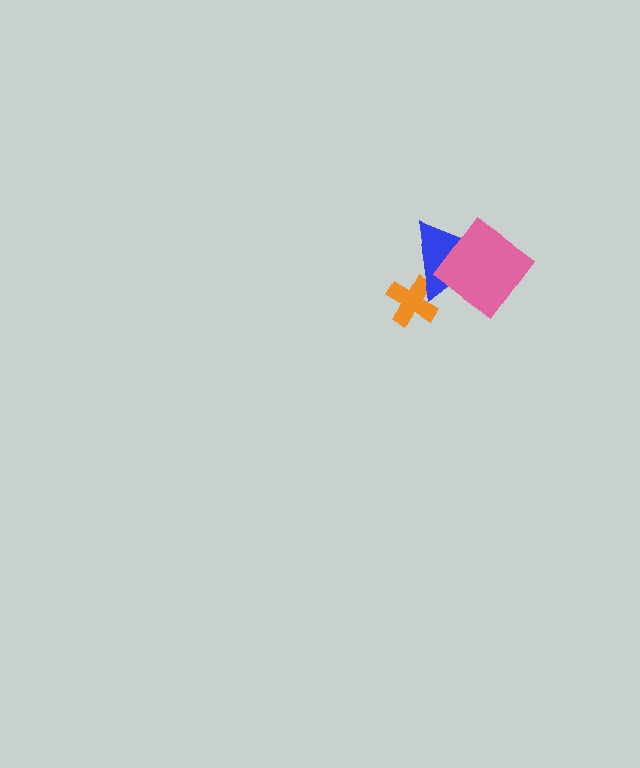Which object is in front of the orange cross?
The blue triangle is in front of the orange cross.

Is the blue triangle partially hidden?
Yes, it is partially covered by another shape.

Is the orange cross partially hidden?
Yes, it is partially covered by another shape.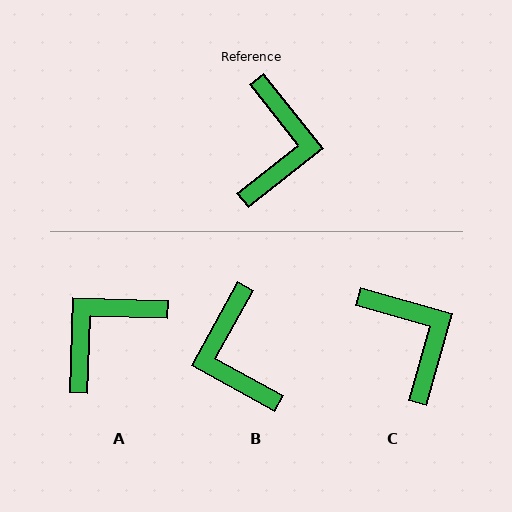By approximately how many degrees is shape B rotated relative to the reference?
Approximately 157 degrees clockwise.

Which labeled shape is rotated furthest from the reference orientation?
B, about 157 degrees away.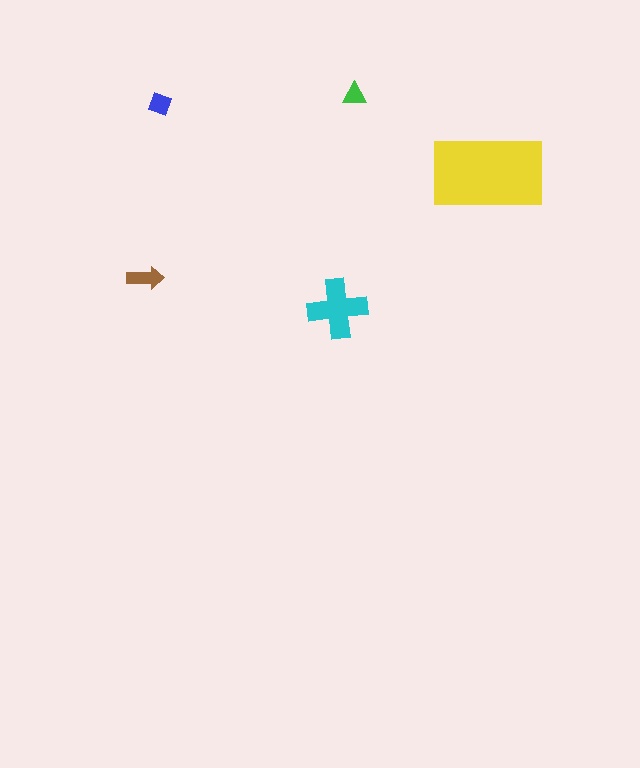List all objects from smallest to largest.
The green triangle, the blue diamond, the brown arrow, the cyan cross, the yellow rectangle.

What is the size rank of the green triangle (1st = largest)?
5th.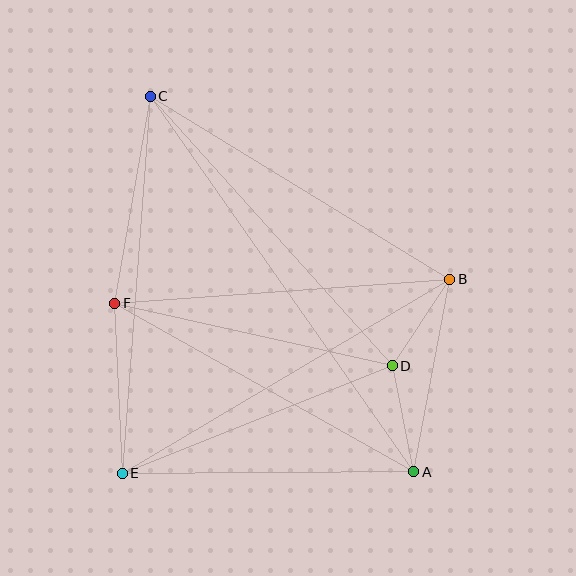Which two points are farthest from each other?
Points A and C are farthest from each other.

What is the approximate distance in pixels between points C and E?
The distance between C and E is approximately 378 pixels.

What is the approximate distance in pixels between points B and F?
The distance between B and F is approximately 336 pixels.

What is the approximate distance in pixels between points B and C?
The distance between B and C is approximately 351 pixels.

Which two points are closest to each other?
Points B and D are closest to each other.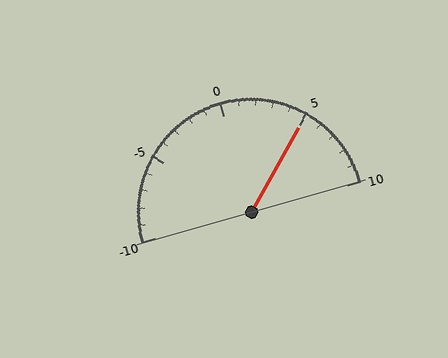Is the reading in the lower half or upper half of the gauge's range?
The reading is in the upper half of the range (-10 to 10).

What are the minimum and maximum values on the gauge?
The gauge ranges from -10 to 10.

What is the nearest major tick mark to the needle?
The nearest major tick mark is 5.